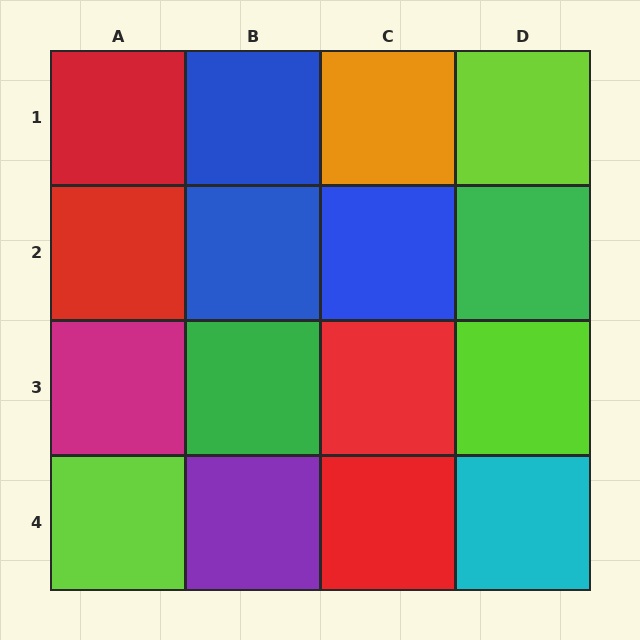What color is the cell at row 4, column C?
Red.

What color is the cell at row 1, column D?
Lime.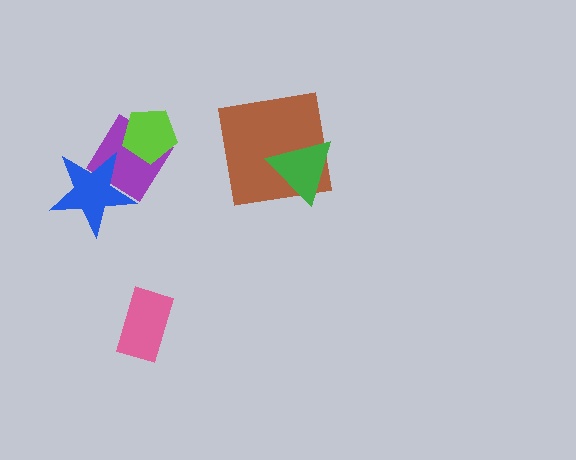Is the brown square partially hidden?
Yes, it is partially covered by another shape.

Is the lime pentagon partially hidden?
No, no other shape covers it.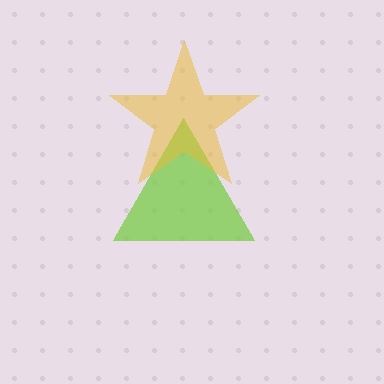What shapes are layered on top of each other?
The layered shapes are: a lime triangle, a yellow star.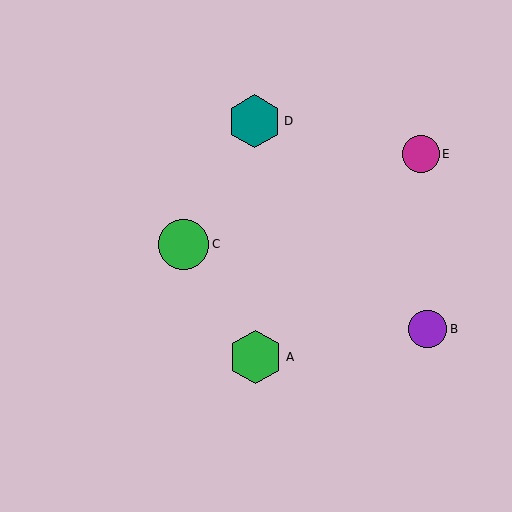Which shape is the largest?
The green hexagon (labeled A) is the largest.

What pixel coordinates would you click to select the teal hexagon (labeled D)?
Click at (254, 121) to select the teal hexagon D.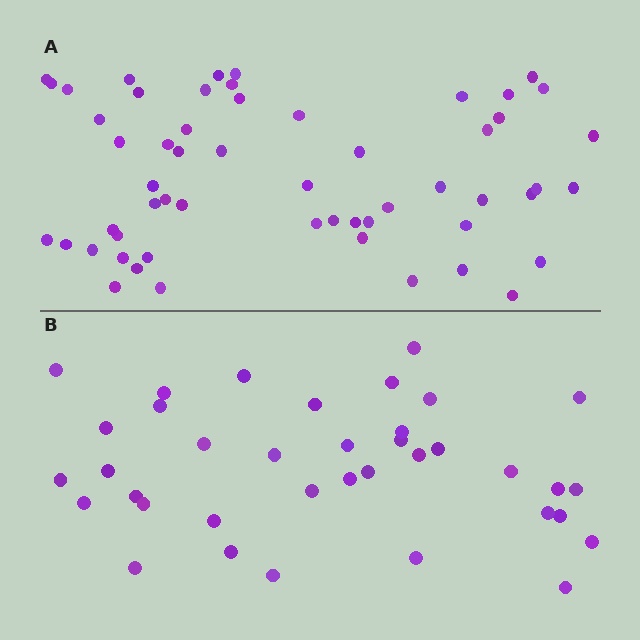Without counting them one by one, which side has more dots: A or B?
Region A (the top region) has more dots.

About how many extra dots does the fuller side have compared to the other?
Region A has approximately 20 more dots than region B.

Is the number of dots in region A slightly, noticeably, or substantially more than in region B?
Region A has substantially more. The ratio is roughly 1.5 to 1.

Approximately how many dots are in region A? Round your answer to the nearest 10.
About 60 dots. (The exact count is 56, which rounds to 60.)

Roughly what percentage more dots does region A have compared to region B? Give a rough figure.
About 50% more.